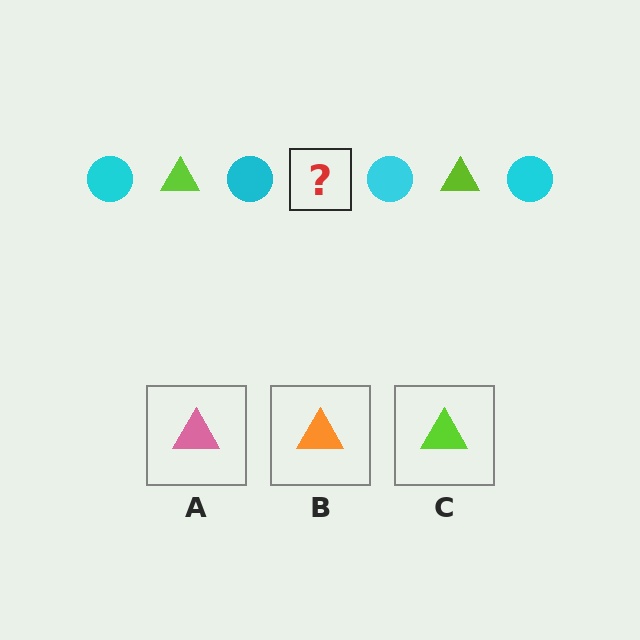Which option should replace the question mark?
Option C.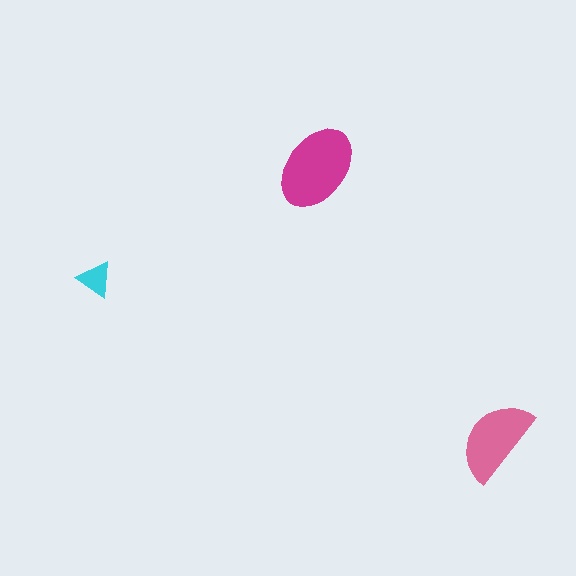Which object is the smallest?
The cyan triangle.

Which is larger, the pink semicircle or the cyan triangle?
The pink semicircle.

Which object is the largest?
The magenta ellipse.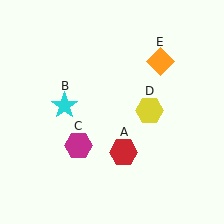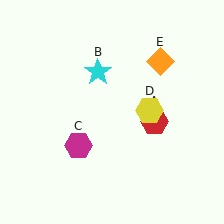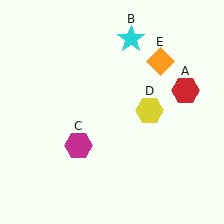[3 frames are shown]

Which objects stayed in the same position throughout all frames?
Magenta hexagon (object C) and yellow hexagon (object D) and orange diamond (object E) remained stationary.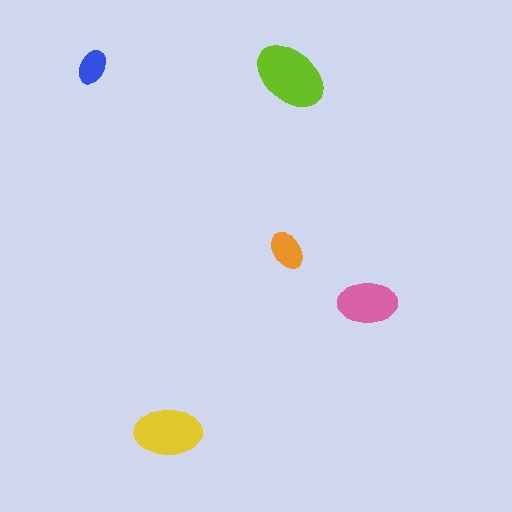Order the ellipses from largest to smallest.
the lime one, the yellow one, the pink one, the orange one, the blue one.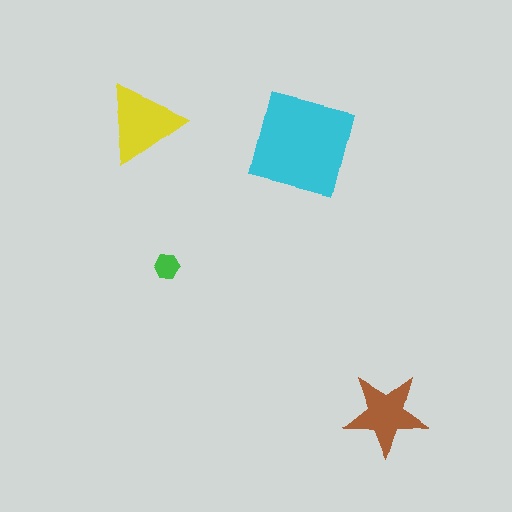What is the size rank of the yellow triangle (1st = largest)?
2nd.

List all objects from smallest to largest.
The green hexagon, the brown star, the yellow triangle, the cyan square.